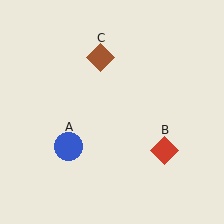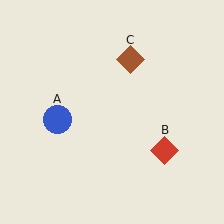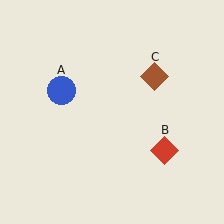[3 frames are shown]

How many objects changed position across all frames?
2 objects changed position: blue circle (object A), brown diamond (object C).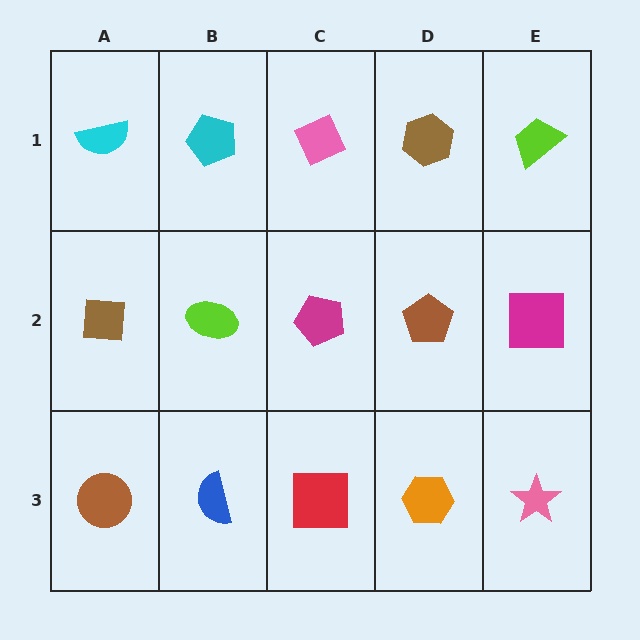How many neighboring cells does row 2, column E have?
3.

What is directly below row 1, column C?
A magenta pentagon.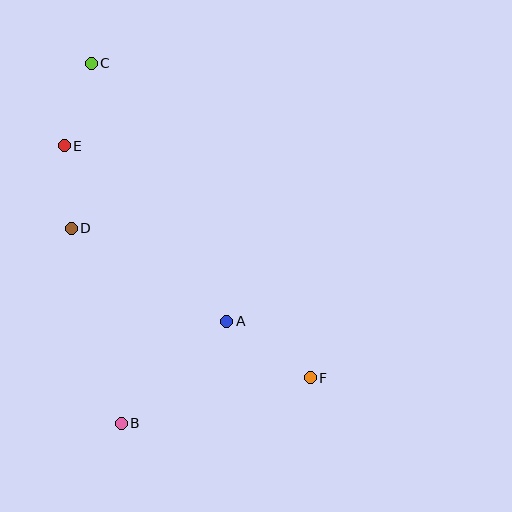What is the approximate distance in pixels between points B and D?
The distance between B and D is approximately 201 pixels.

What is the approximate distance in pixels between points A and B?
The distance between A and B is approximately 147 pixels.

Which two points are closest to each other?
Points D and E are closest to each other.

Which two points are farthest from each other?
Points C and F are farthest from each other.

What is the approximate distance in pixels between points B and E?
The distance between B and E is approximately 283 pixels.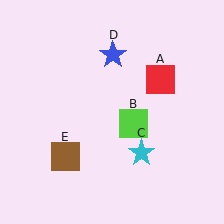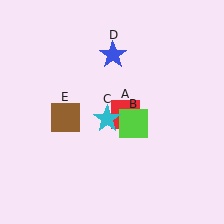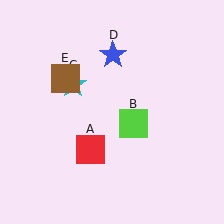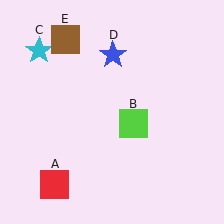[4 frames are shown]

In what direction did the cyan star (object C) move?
The cyan star (object C) moved up and to the left.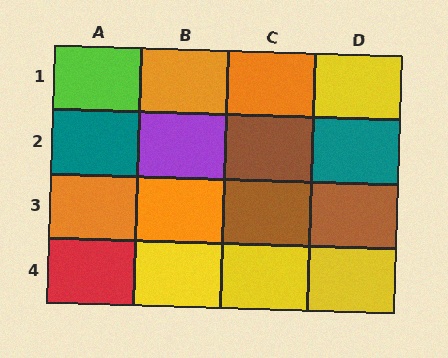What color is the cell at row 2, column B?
Purple.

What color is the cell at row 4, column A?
Red.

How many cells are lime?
1 cell is lime.